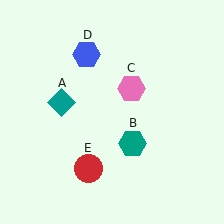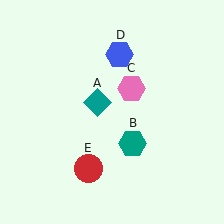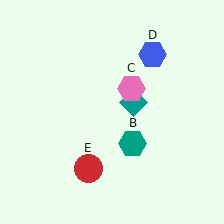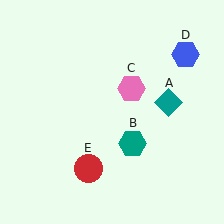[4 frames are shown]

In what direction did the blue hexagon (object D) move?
The blue hexagon (object D) moved right.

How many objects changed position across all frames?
2 objects changed position: teal diamond (object A), blue hexagon (object D).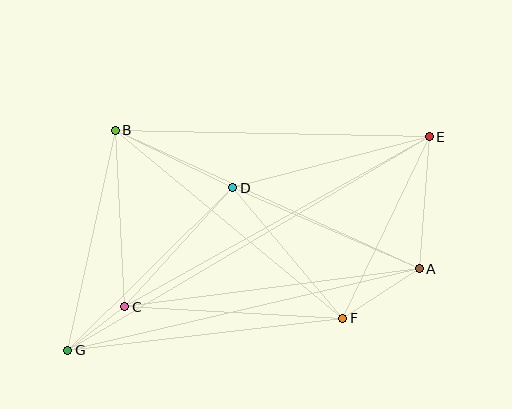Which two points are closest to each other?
Points C and G are closest to each other.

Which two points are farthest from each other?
Points E and G are farthest from each other.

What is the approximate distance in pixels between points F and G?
The distance between F and G is approximately 277 pixels.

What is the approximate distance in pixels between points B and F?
The distance between B and F is approximately 295 pixels.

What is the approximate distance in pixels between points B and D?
The distance between B and D is approximately 131 pixels.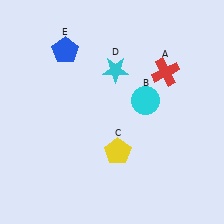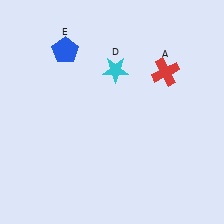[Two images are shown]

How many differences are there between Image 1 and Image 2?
There are 2 differences between the two images.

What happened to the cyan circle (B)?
The cyan circle (B) was removed in Image 2. It was in the top-right area of Image 1.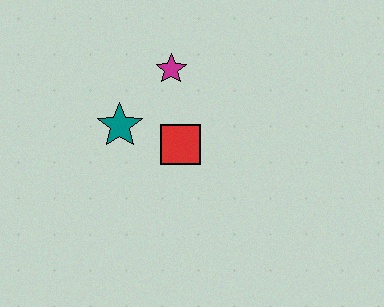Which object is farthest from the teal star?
The magenta star is farthest from the teal star.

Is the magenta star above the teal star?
Yes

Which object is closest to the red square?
The teal star is closest to the red square.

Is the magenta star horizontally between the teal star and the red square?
Yes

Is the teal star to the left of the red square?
Yes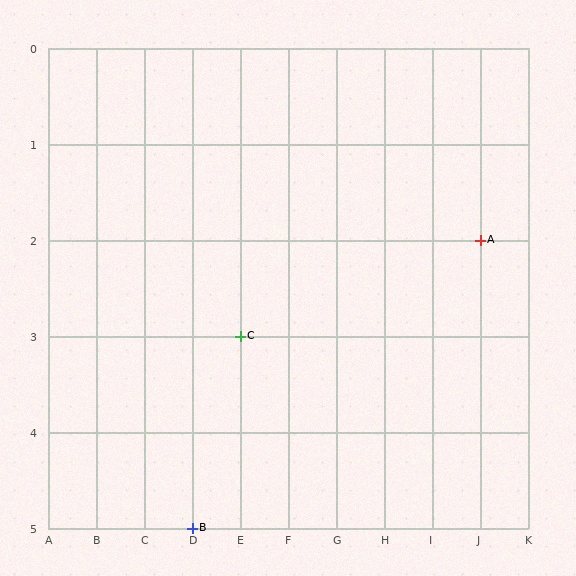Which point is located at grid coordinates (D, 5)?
Point B is at (D, 5).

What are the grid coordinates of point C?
Point C is at grid coordinates (E, 3).